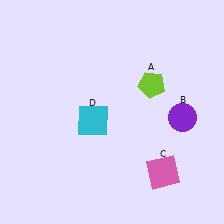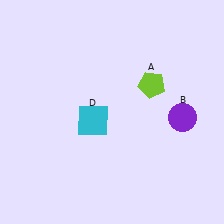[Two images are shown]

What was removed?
The pink square (C) was removed in Image 2.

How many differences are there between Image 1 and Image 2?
There is 1 difference between the two images.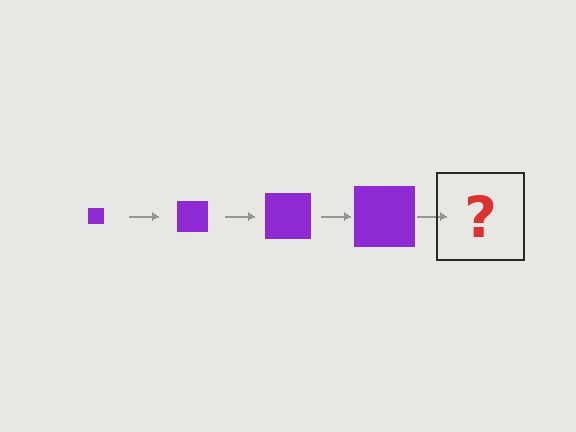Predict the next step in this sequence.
The next step is a purple square, larger than the previous one.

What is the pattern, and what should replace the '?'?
The pattern is that the square gets progressively larger each step. The '?' should be a purple square, larger than the previous one.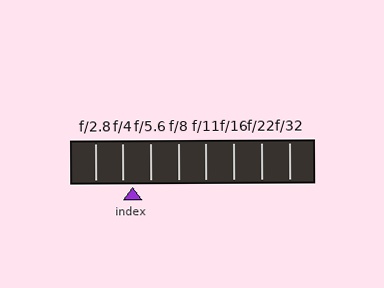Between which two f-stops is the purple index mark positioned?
The index mark is between f/4 and f/5.6.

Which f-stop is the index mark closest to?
The index mark is closest to f/4.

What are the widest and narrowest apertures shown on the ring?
The widest aperture shown is f/2.8 and the narrowest is f/32.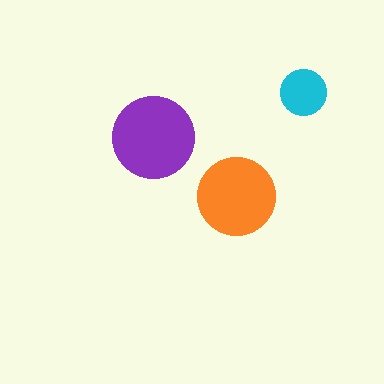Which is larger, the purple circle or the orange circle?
The purple one.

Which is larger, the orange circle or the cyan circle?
The orange one.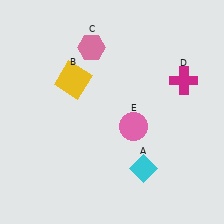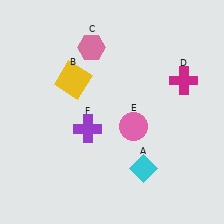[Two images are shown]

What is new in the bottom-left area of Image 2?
A purple cross (F) was added in the bottom-left area of Image 2.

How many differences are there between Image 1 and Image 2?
There is 1 difference between the two images.